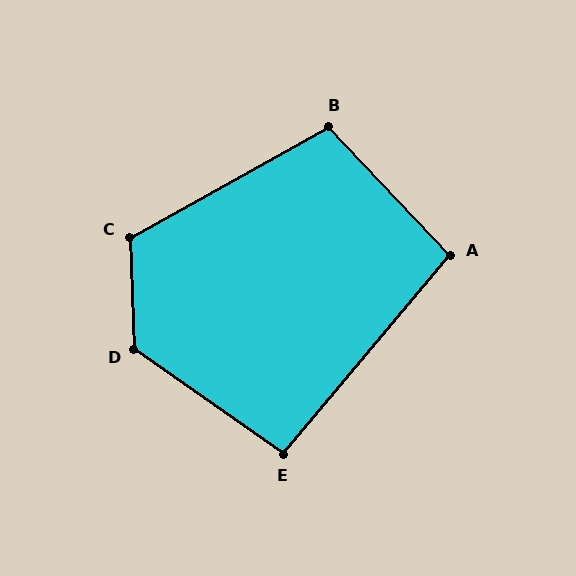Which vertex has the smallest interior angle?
E, at approximately 95 degrees.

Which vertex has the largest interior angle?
D, at approximately 127 degrees.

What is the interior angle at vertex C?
Approximately 117 degrees (obtuse).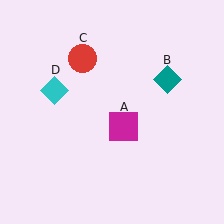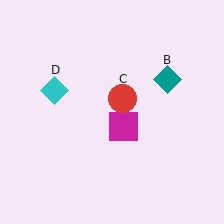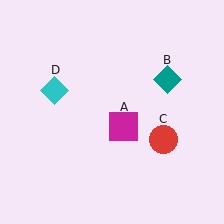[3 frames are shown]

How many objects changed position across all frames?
1 object changed position: red circle (object C).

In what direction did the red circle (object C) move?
The red circle (object C) moved down and to the right.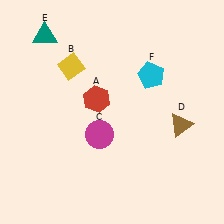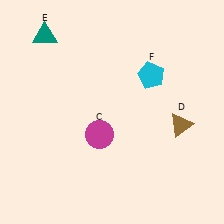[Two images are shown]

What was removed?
The yellow diamond (B), the red hexagon (A) were removed in Image 2.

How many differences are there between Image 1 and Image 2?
There are 2 differences between the two images.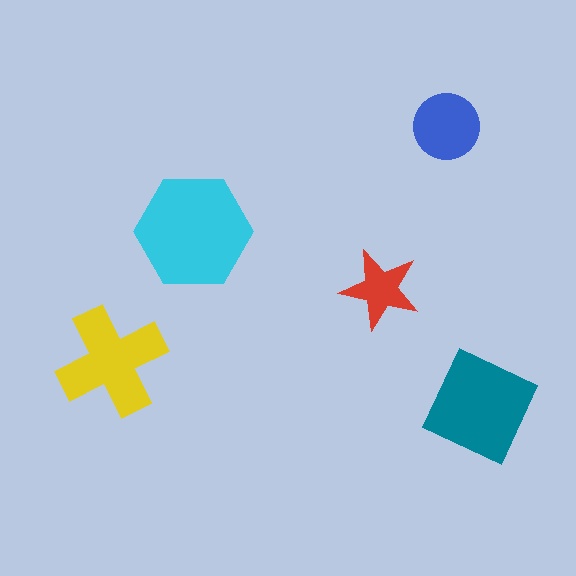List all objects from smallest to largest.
The red star, the blue circle, the yellow cross, the teal diamond, the cyan hexagon.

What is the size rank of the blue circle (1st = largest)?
4th.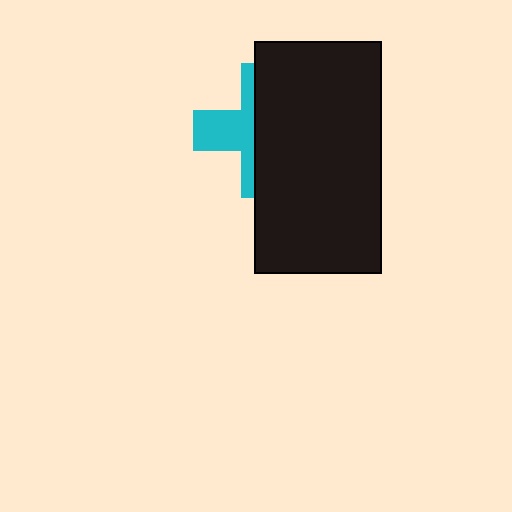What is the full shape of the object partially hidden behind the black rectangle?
The partially hidden object is a cyan cross.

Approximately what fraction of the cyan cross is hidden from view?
Roughly 61% of the cyan cross is hidden behind the black rectangle.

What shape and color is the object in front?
The object in front is a black rectangle.